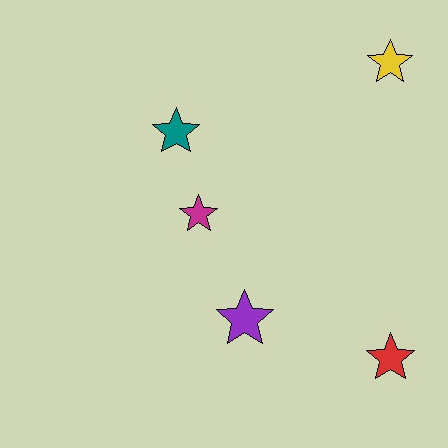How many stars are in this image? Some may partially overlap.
There are 5 stars.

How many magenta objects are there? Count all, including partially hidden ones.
There is 1 magenta object.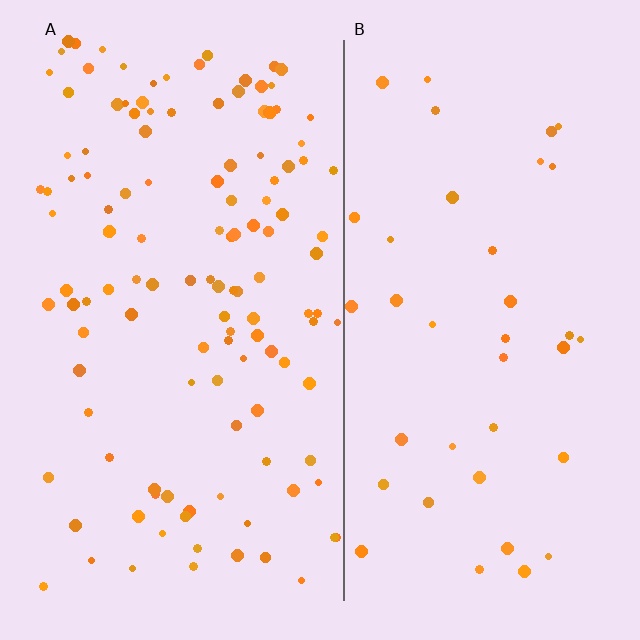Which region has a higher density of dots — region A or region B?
A (the left).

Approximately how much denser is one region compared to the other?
Approximately 3.2× — region A over region B.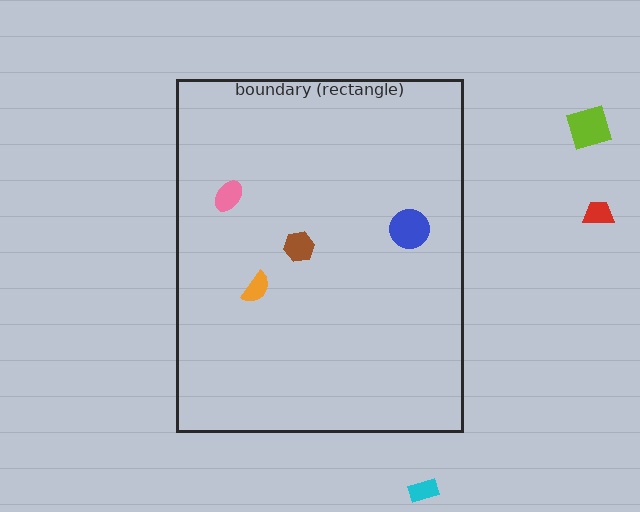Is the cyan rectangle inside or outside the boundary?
Outside.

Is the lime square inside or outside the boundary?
Outside.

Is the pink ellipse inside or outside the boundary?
Inside.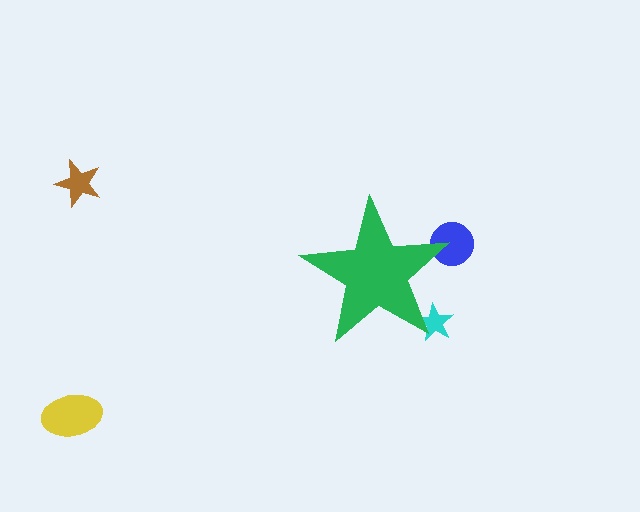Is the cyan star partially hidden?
Yes, the cyan star is partially hidden behind the green star.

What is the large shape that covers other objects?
A green star.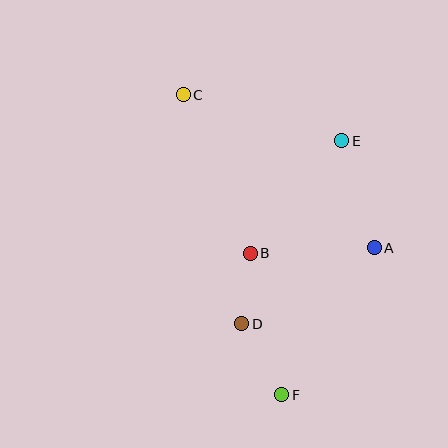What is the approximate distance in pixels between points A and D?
The distance between A and D is approximately 152 pixels.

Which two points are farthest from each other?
Points C and F are farthest from each other.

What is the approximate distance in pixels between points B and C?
The distance between B and C is approximately 172 pixels.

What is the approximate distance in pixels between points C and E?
The distance between C and E is approximately 165 pixels.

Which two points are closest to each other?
Points B and D are closest to each other.